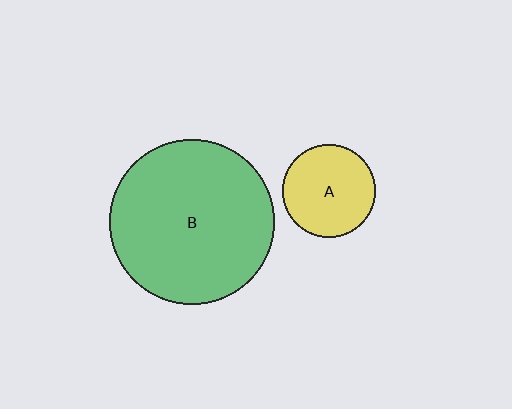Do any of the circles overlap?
No, none of the circles overlap.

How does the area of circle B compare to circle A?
Approximately 3.1 times.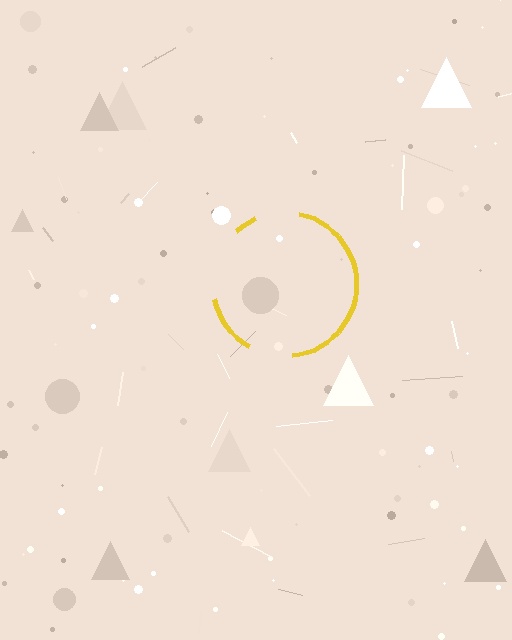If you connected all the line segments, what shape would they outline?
They would outline a circle.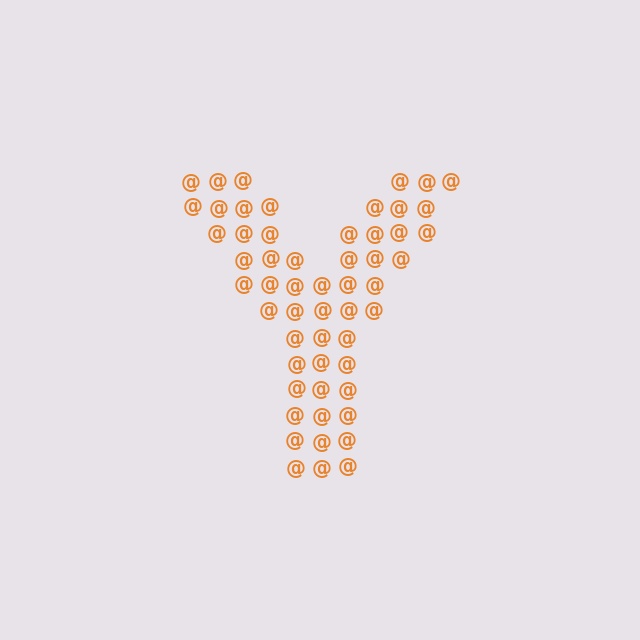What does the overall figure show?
The overall figure shows the letter Y.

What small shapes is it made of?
It is made of small at signs.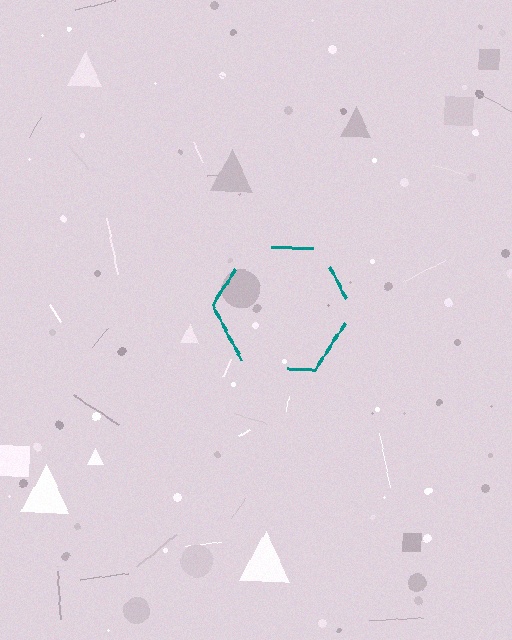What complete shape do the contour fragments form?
The contour fragments form a hexagon.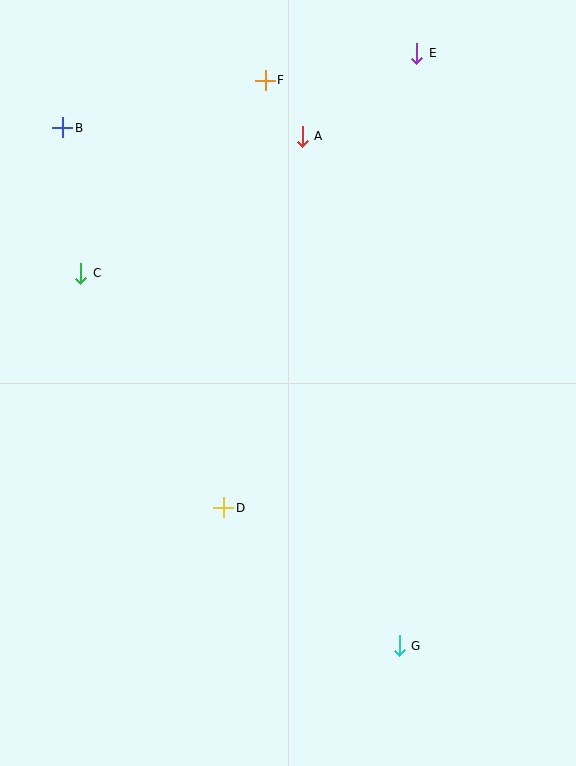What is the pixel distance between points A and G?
The distance between A and G is 519 pixels.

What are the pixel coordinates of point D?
Point D is at (224, 508).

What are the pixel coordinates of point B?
Point B is at (63, 128).